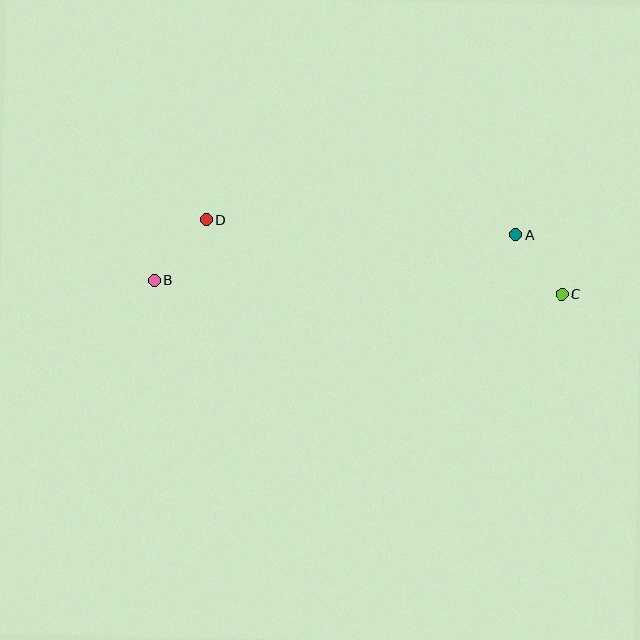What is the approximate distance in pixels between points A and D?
The distance between A and D is approximately 310 pixels.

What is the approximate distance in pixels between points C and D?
The distance between C and D is approximately 364 pixels.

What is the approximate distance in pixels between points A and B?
The distance between A and B is approximately 364 pixels.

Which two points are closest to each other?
Points A and C are closest to each other.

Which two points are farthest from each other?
Points B and C are farthest from each other.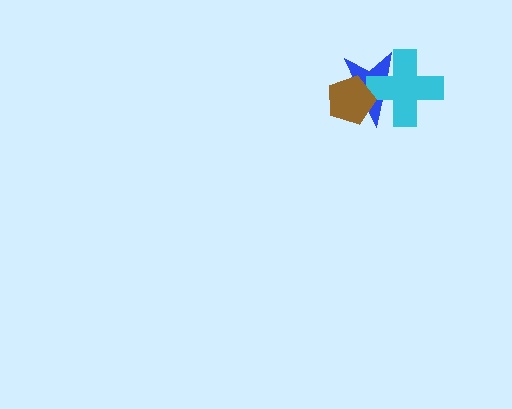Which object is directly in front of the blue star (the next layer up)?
The cyan cross is directly in front of the blue star.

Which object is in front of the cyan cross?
The brown pentagon is in front of the cyan cross.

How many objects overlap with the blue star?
2 objects overlap with the blue star.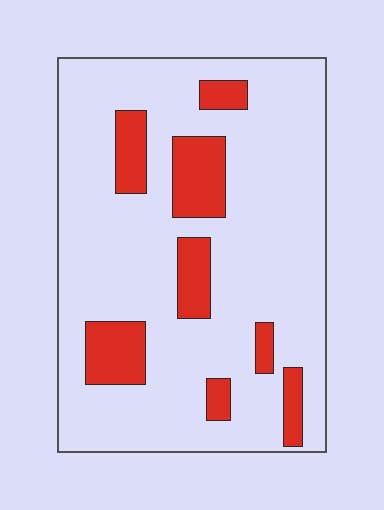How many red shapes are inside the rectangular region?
8.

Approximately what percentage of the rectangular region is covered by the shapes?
Approximately 20%.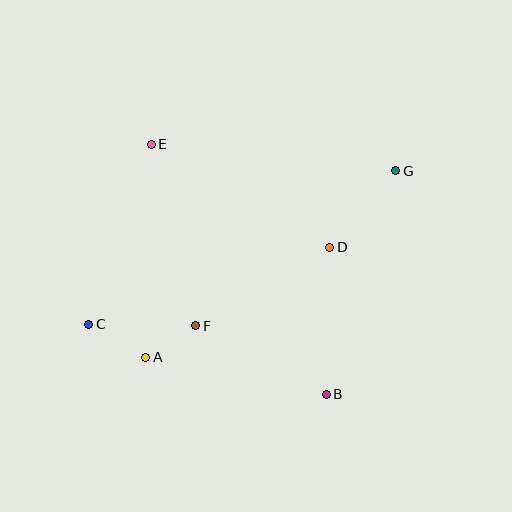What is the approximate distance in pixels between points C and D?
The distance between C and D is approximately 253 pixels.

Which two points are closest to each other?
Points A and F are closest to each other.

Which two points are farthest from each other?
Points C and G are farthest from each other.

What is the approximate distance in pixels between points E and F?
The distance between E and F is approximately 187 pixels.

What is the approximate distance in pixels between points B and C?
The distance between B and C is approximately 248 pixels.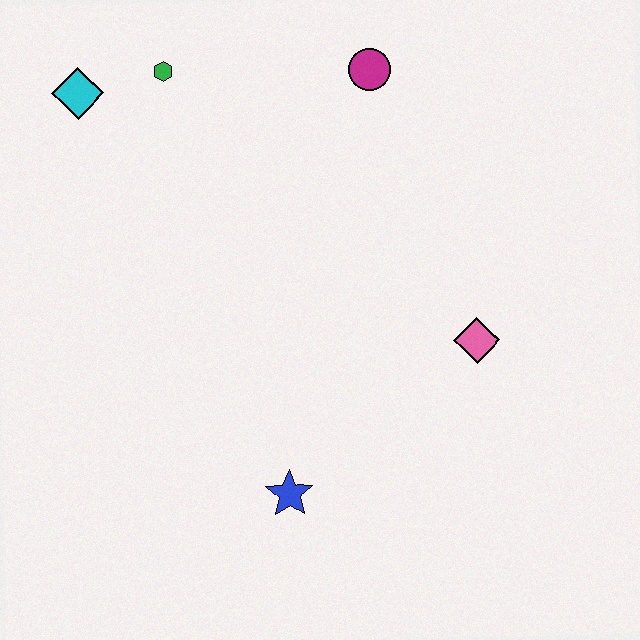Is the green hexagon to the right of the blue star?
No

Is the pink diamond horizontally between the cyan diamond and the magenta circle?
No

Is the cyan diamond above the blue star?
Yes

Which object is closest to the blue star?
The pink diamond is closest to the blue star.